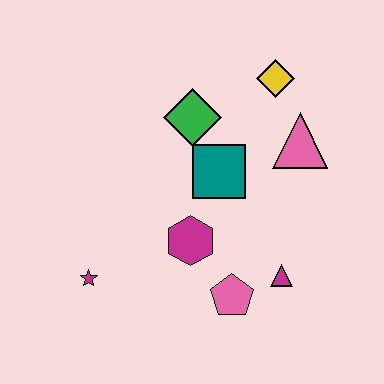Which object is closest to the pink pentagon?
The magenta triangle is closest to the pink pentagon.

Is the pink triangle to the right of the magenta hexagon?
Yes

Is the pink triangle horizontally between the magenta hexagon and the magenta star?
No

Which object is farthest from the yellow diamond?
The magenta star is farthest from the yellow diamond.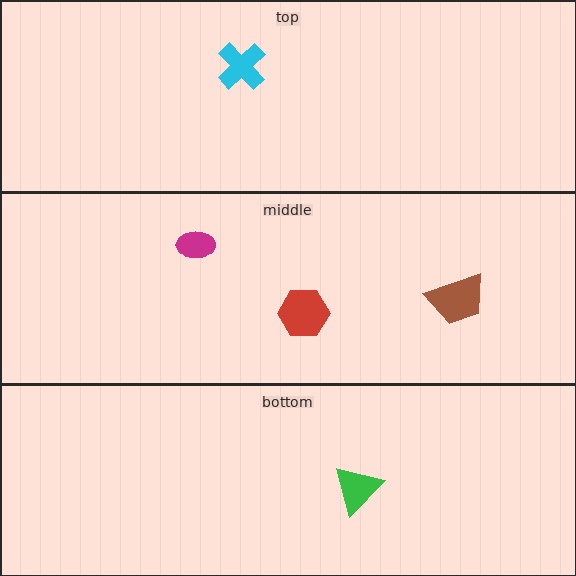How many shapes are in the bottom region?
1.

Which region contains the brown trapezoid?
The middle region.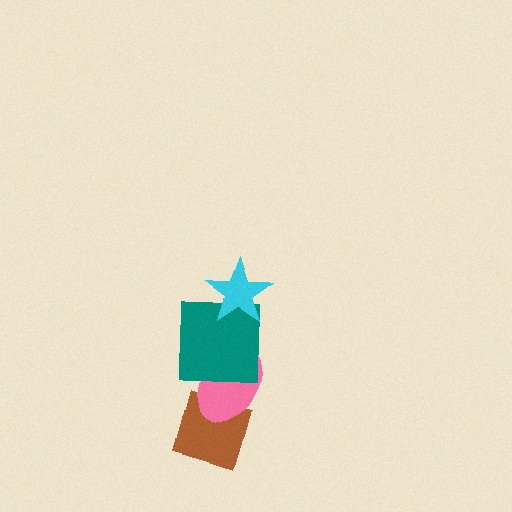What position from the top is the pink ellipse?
The pink ellipse is 3rd from the top.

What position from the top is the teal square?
The teal square is 2nd from the top.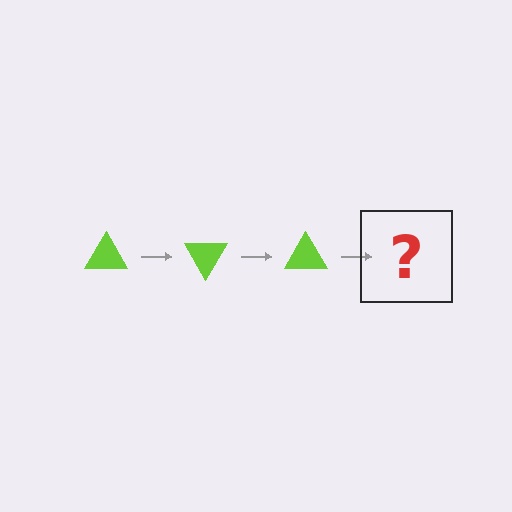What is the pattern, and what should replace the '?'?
The pattern is that the triangle rotates 60 degrees each step. The '?' should be a lime triangle rotated 180 degrees.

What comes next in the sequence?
The next element should be a lime triangle rotated 180 degrees.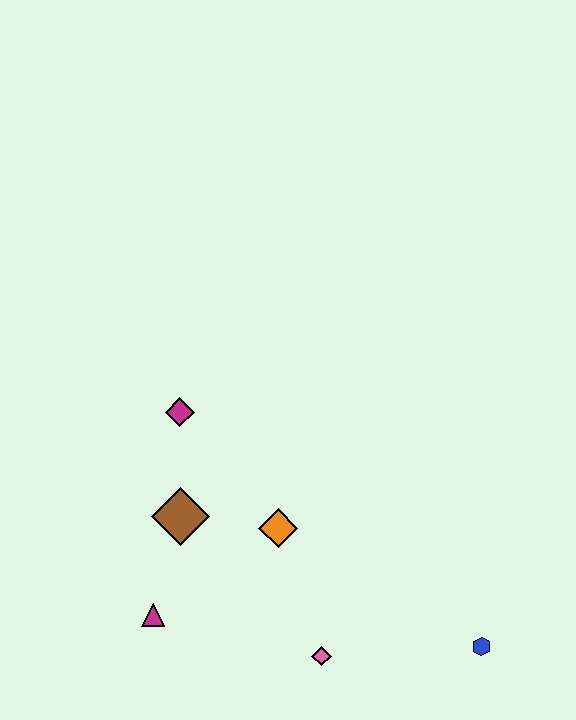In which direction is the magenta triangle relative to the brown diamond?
The magenta triangle is below the brown diamond.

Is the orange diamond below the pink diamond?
No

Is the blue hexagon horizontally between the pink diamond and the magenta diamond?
No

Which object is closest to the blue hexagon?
The pink diamond is closest to the blue hexagon.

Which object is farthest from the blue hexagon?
The magenta diamond is farthest from the blue hexagon.